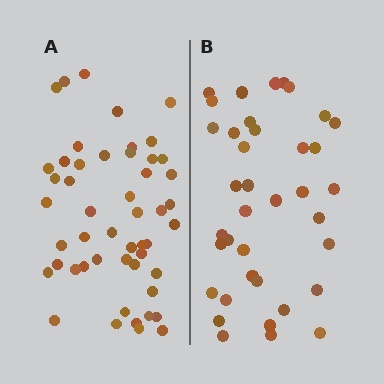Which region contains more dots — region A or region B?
Region A (the left region) has more dots.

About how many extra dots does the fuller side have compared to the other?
Region A has roughly 12 or so more dots than region B.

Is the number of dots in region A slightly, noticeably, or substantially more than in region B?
Region A has noticeably more, but not dramatically so. The ratio is roughly 1.3 to 1.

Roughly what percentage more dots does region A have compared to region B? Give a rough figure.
About 30% more.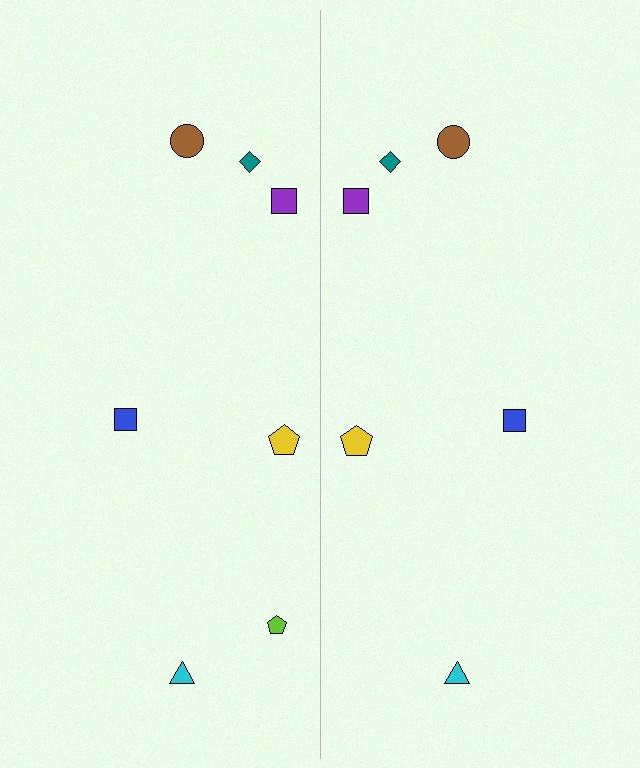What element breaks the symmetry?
A lime pentagon is missing from the right side.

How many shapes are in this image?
There are 13 shapes in this image.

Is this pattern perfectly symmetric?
No, the pattern is not perfectly symmetric. A lime pentagon is missing from the right side.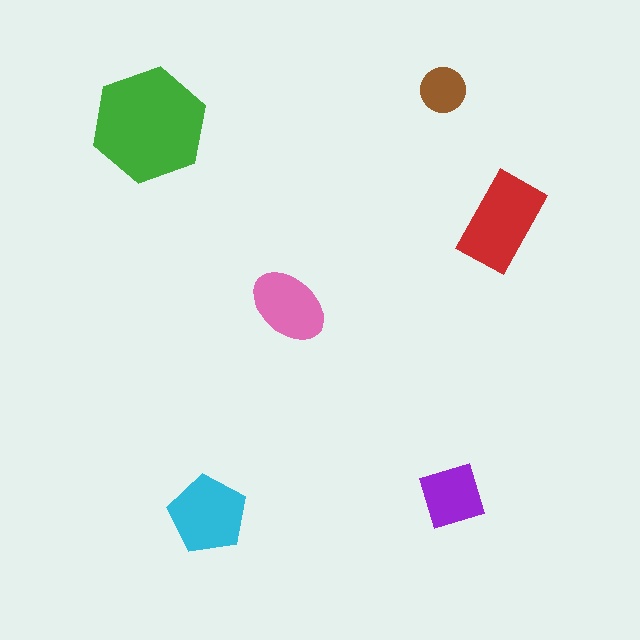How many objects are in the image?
There are 6 objects in the image.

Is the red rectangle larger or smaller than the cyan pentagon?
Larger.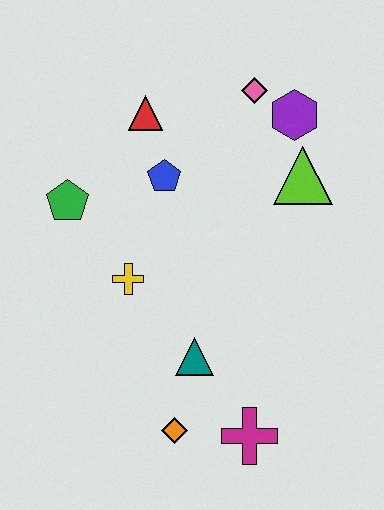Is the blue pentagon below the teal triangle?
No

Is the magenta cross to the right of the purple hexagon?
No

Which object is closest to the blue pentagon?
The red triangle is closest to the blue pentagon.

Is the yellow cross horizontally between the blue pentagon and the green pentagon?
Yes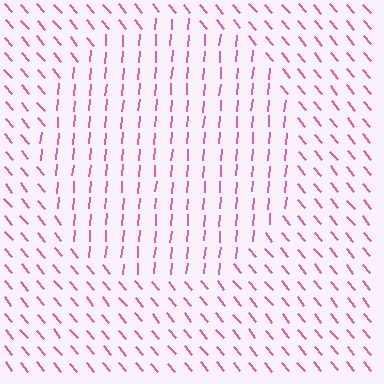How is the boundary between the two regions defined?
The boundary is defined purely by a change in line orientation (approximately 45 degrees difference). All lines are the same color and thickness.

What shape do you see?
I see a circle.